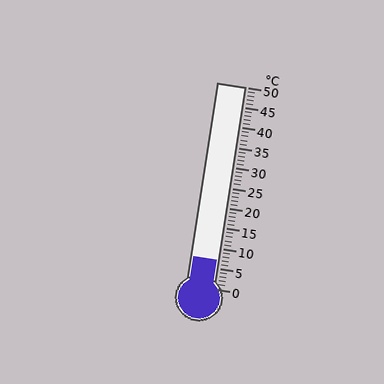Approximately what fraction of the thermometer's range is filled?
The thermometer is filled to approximately 15% of its range.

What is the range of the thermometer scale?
The thermometer scale ranges from 0°C to 50°C.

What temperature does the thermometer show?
The thermometer shows approximately 7°C.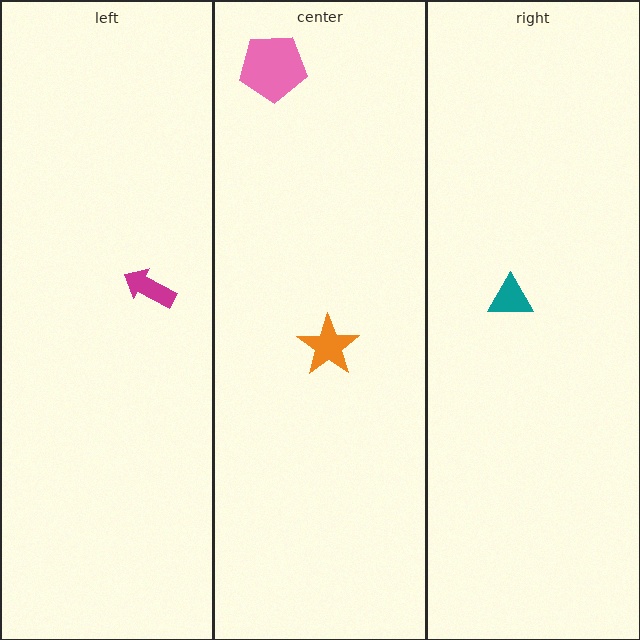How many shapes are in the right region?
1.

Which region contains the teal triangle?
The right region.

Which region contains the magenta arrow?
The left region.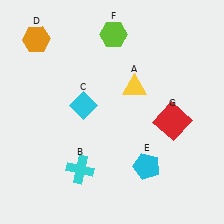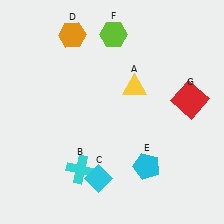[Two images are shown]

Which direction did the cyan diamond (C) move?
The cyan diamond (C) moved down.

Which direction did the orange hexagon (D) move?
The orange hexagon (D) moved right.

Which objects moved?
The objects that moved are: the cyan diamond (C), the orange hexagon (D), the red square (G).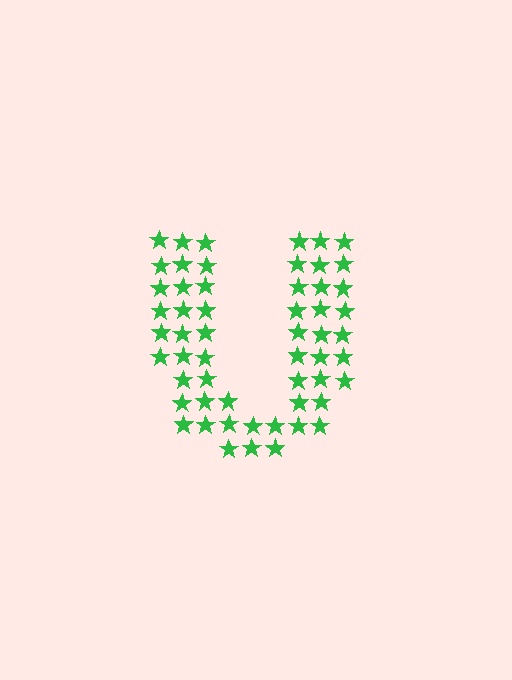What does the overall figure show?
The overall figure shows the letter U.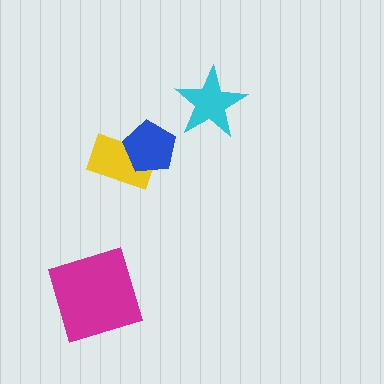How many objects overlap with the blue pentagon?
1 object overlaps with the blue pentagon.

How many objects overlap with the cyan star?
0 objects overlap with the cyan star.